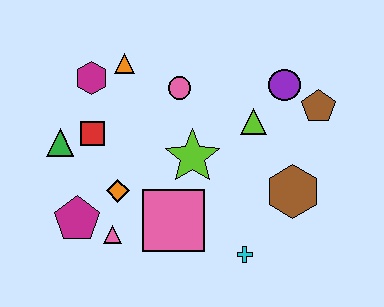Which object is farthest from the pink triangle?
The brown pentagon is farthest from the pink triangle.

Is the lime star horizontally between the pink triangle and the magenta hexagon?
No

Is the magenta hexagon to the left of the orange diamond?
Yes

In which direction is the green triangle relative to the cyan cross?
The green triangle is to the left of the cyan cross.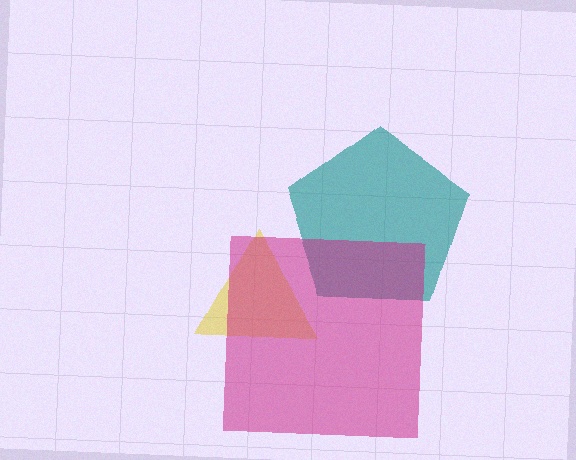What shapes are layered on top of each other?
The layered shapes are: a yellow triangle, a teal pentagon, a magenta square.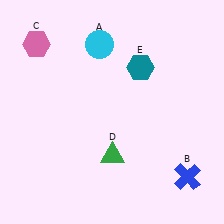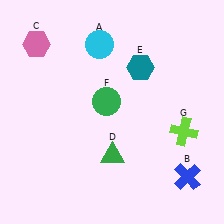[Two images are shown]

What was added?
A green circle (F), a lime cross (G) were added in Image 2.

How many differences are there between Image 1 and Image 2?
There are 2 differences between the two images.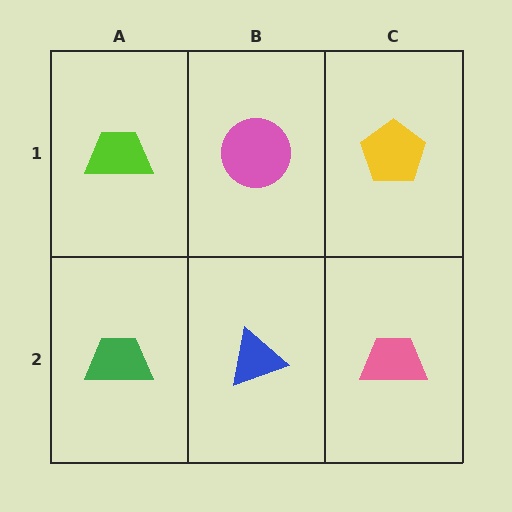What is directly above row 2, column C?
A yellow pentagon.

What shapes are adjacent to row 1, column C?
A pink trapezoid (row 2, column C), a pink circle (row 1, column B).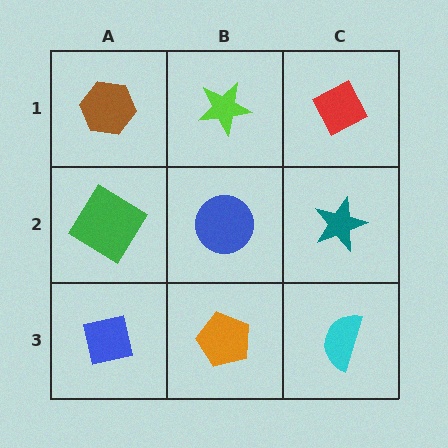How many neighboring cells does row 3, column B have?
3.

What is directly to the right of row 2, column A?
A blue circle.